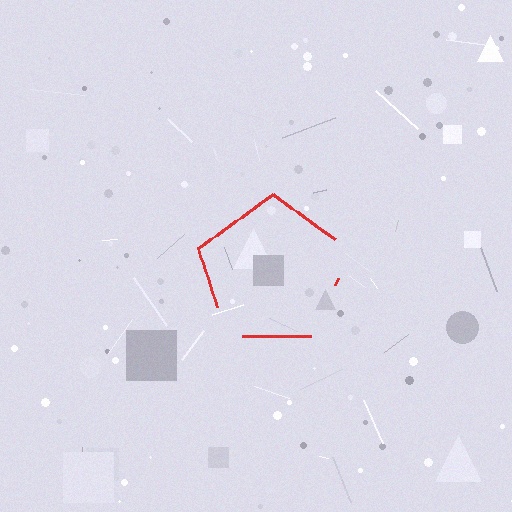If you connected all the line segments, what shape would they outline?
They would outline a pentagon.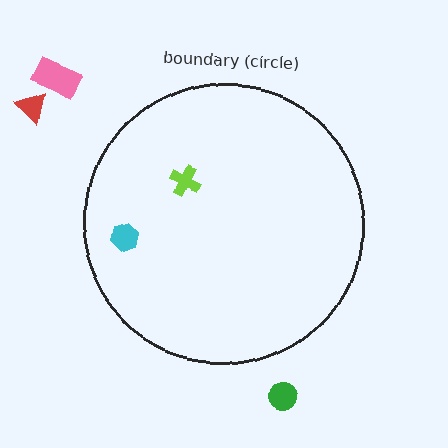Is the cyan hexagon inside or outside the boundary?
Inside.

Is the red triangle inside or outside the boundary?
Outside.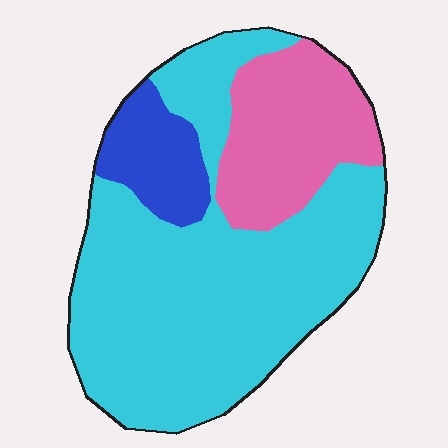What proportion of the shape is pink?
Pink covers around 25% of the shape.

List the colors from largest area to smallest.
From largest to smallest: cyan, pink, blue.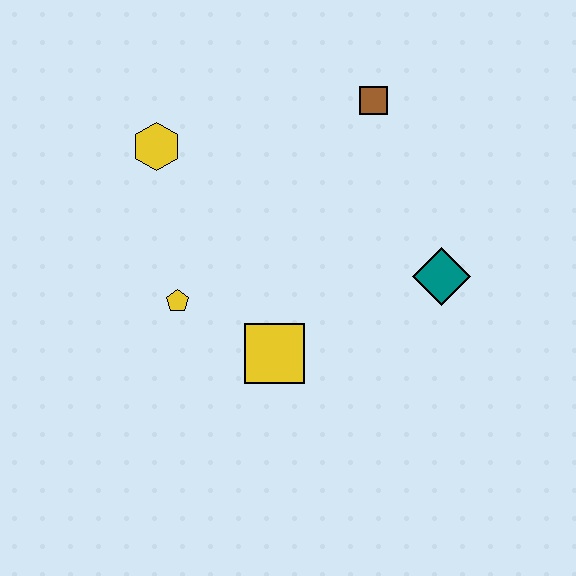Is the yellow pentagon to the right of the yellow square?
No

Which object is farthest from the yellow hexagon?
The teal diamond is farthest from the yellow hexagon.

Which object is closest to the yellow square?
The yellow pentagon is closest to the yellow square.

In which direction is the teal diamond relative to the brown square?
The teal diamond is below the brown square.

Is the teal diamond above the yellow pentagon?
Yes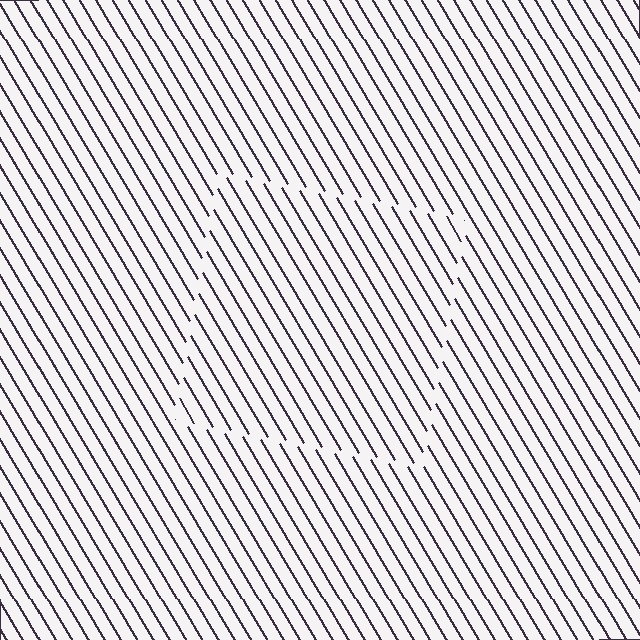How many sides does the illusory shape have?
4 sides — the line-ends trace a square.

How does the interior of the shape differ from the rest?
The interior of the shape contains the same grating, shifted by half a period — the contour is defined by the phase discontinuity where line-ends from the inner and outer gratings abut.